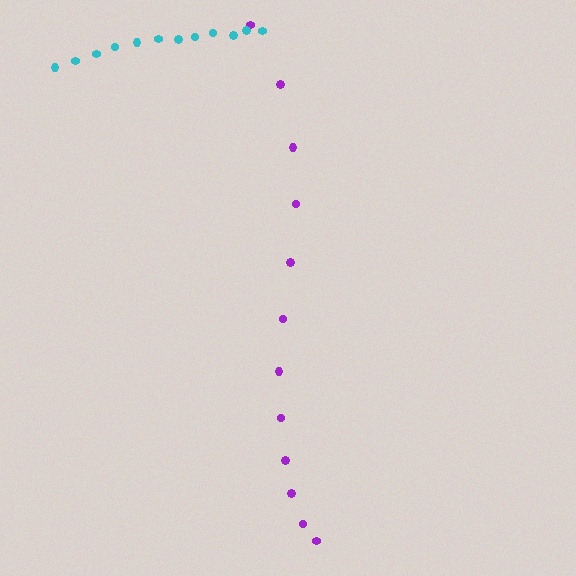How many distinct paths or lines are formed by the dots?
There are 2 distinct paths.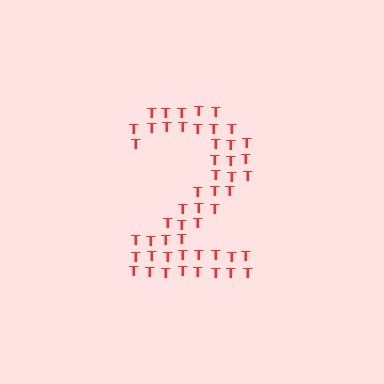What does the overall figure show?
The overall figure shows the digit 2.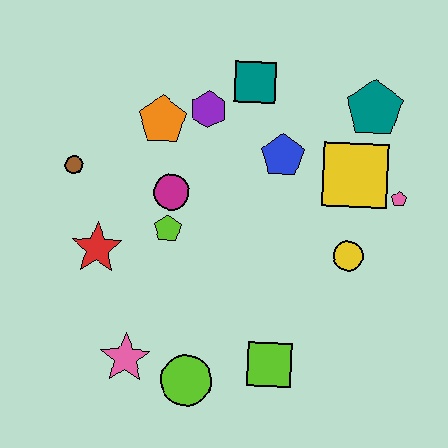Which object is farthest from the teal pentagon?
The pink star is farthest from the teal pentagon.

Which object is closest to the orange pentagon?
The purple hexagon is closest to the orange pentagon.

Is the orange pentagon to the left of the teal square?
Yes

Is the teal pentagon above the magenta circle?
Yes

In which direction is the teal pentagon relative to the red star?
The teal pentagon is to the right of the red star.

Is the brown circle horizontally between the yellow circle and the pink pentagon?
No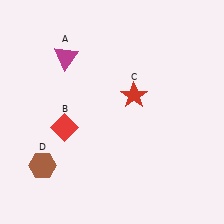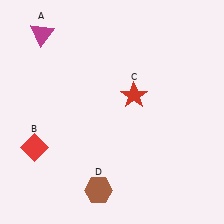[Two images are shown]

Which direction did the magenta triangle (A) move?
The magenta triangle (A) moved left.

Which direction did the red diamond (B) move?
The red diamond (B) moved left.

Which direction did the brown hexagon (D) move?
The brown hexagon (D) moved right.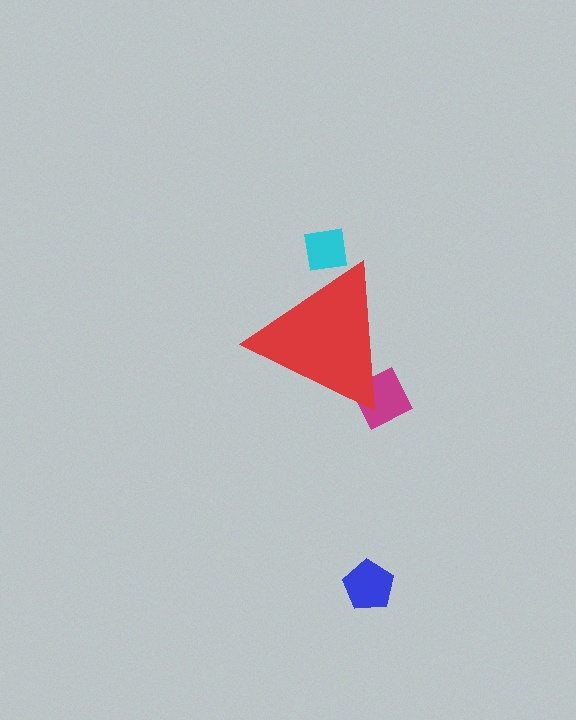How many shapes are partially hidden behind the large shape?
2 shapes are partially hidden.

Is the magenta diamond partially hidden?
Yes, the magenta diamond is partially hidden behind the red triangle.